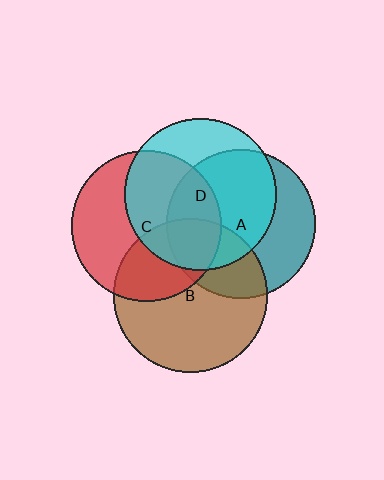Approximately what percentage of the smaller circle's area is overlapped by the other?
Approximately 35%.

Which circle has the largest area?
Circle B (brown).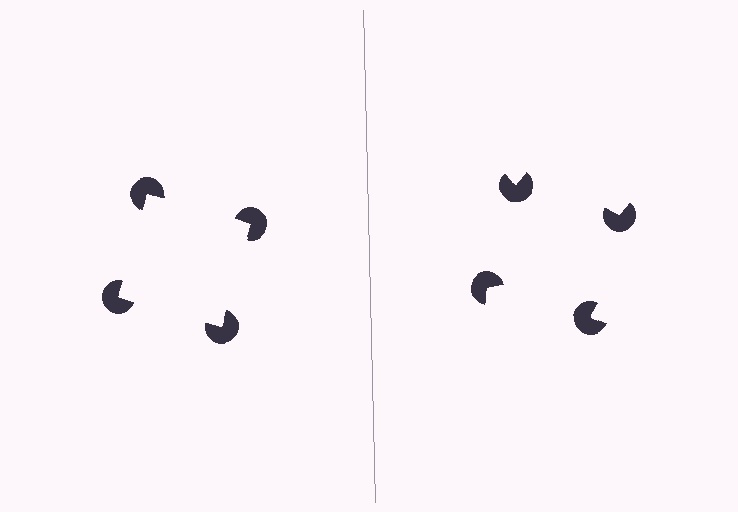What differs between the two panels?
The pac-man discs are positioned identically on both sides; only the wedge orientations differ. On the left they align to a square; on the right they are misaligned.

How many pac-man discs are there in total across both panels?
8 — 4 on each side.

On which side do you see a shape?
An illusory square appears on the left side. On the right side the wedge cuts are rotated, so no coherent shape forms.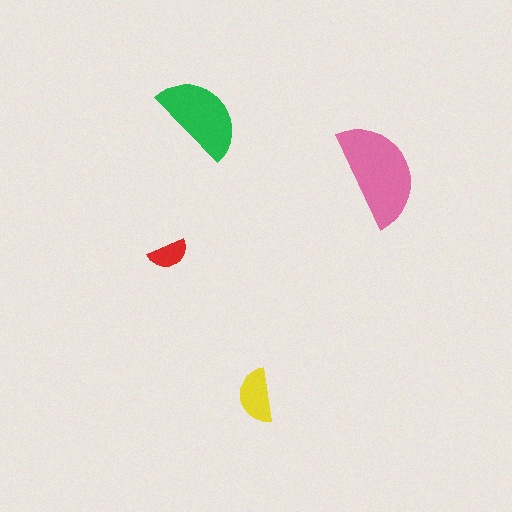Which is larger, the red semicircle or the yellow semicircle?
The yellow one.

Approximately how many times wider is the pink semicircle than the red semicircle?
About 2.5 times wider.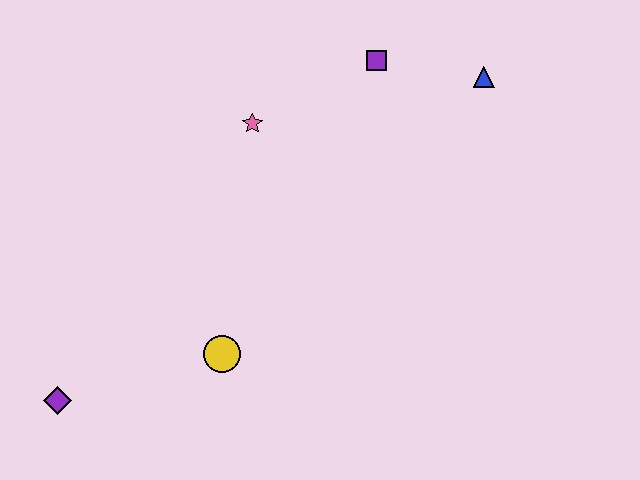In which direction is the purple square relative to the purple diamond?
The purple square is above the purple diamond.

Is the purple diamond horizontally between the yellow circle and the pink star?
No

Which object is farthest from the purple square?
The purple diamond is farthest from the purple square.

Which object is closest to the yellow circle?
The purple diamond is closest to the yellow circle.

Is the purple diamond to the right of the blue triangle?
No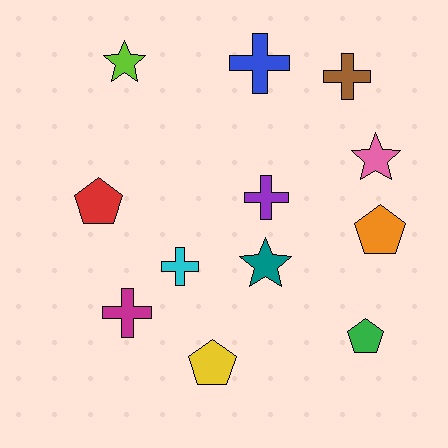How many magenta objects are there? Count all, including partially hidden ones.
There is 1 magenta object.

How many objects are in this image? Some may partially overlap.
There are 12 objects.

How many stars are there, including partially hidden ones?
There are 3 stars.